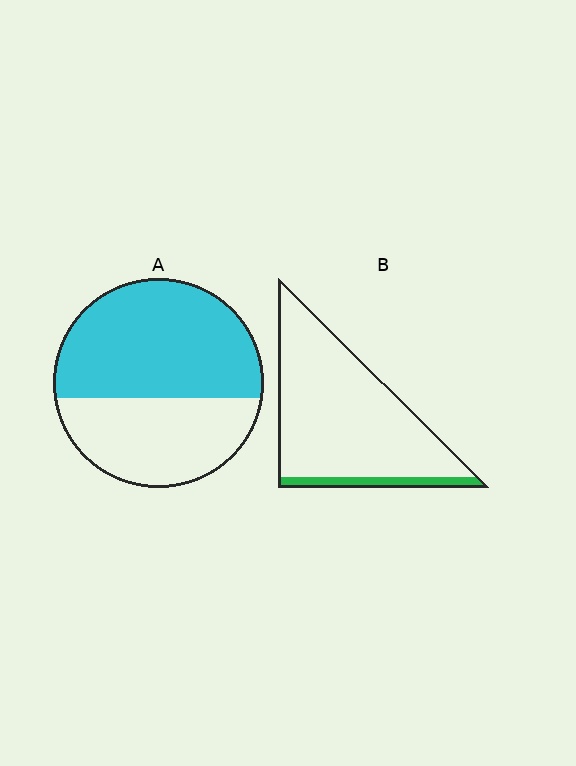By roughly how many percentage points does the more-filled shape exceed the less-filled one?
By roughly 50 percentage points (A over B).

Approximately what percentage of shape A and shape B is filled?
A is approximately 60% and B is approximately 10%.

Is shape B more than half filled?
No.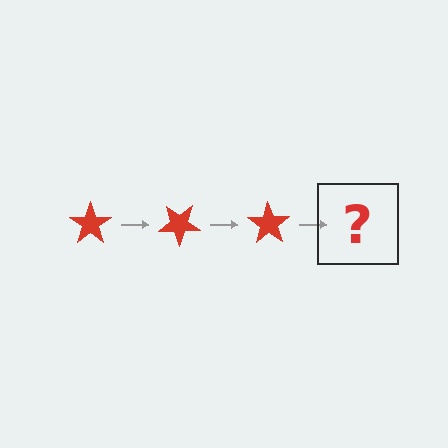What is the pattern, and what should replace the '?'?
The pattern is that the star rotates 35 degrees each step. The '?' should be a red star rotated 105 degrees.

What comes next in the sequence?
The next element should be a red star rotated 105 degrees.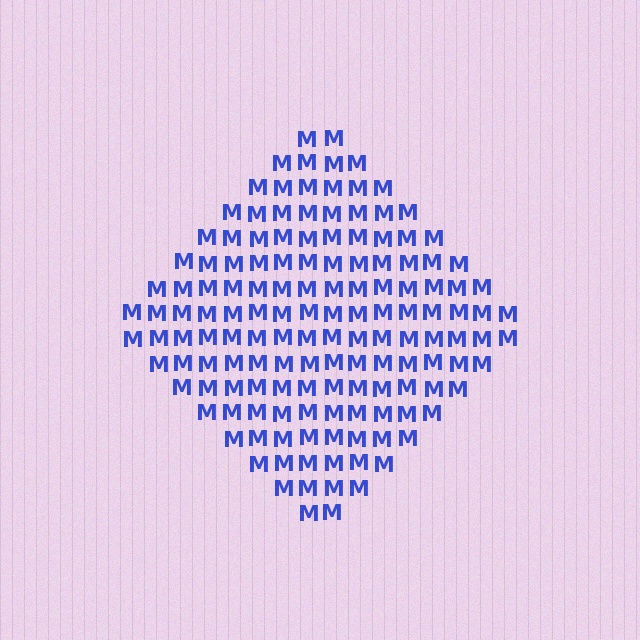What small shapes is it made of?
It is made of small letter M's.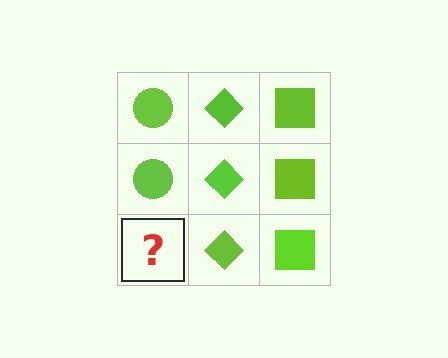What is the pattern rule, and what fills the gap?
The rule is that each column has a consistent shape. The gap should be filled with a lime circle.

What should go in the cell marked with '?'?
The missing cell should contain a lime circle.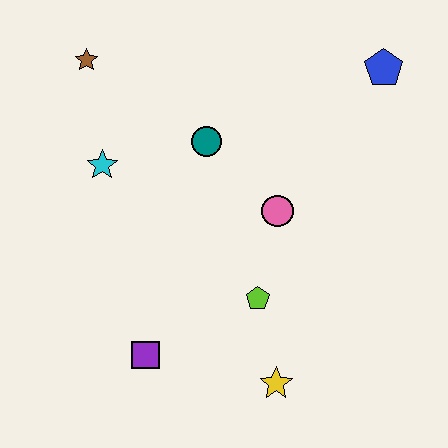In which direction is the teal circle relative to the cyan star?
The teal circle is to the right of the cyan star.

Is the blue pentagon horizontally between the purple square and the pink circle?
No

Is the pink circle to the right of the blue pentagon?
No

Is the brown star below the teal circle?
No